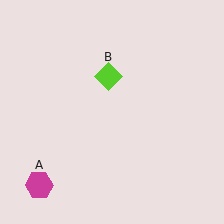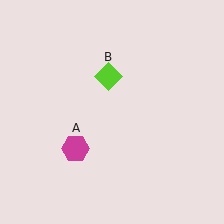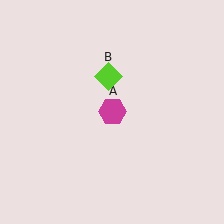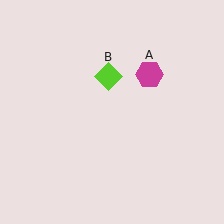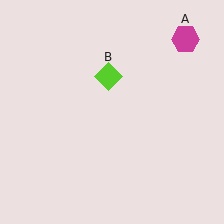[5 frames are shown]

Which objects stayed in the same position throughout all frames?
Lime diamond (object B) remained stationary.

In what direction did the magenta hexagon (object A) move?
The magenta hexagon (object A) moved up and to the right.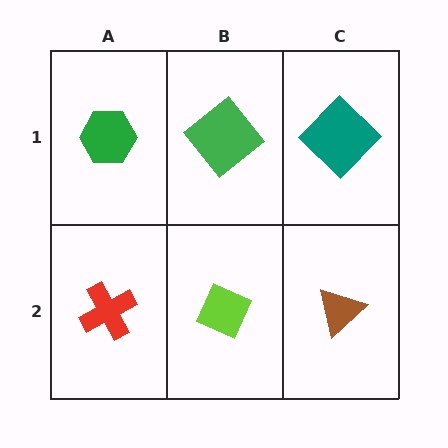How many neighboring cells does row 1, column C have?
2.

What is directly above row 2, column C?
A teal diamond.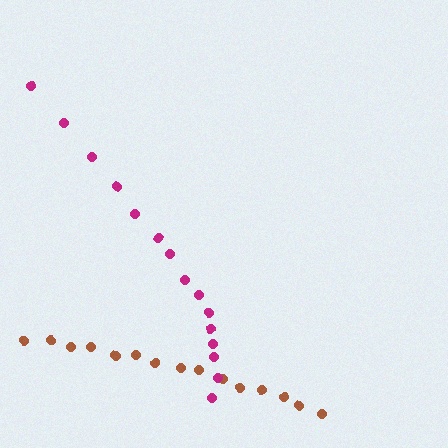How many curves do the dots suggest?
There are 2 distinct paths.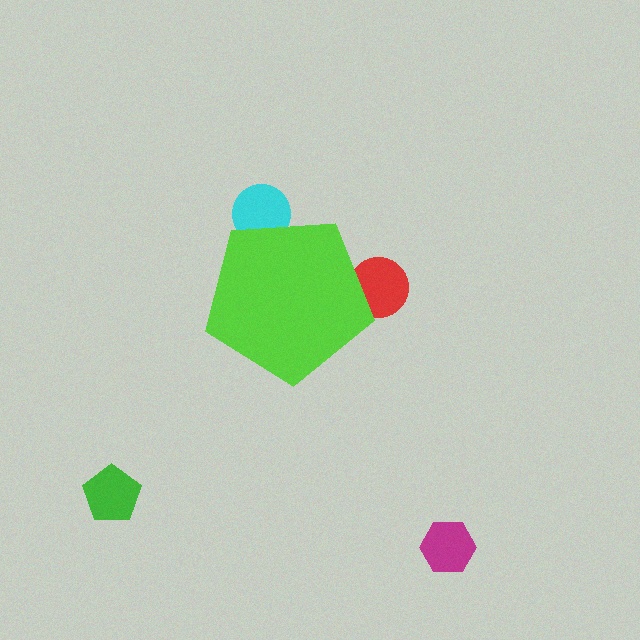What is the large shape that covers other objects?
A lime pentagon.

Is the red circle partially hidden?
Yes, the red circle is partially hidden behind the lime pentagon.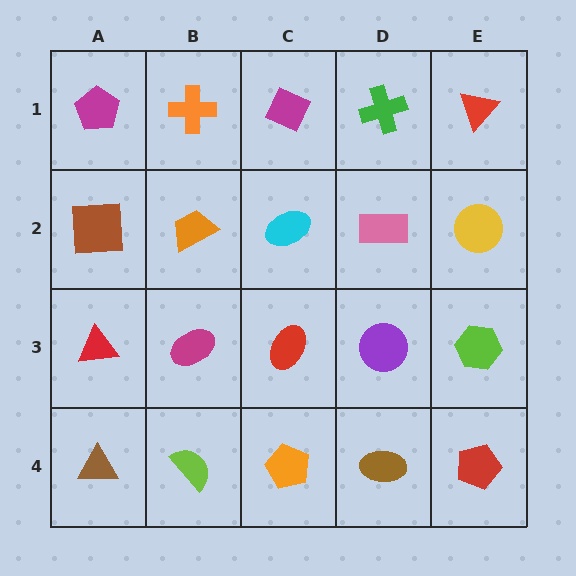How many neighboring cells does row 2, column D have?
4.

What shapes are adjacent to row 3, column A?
A brown square (row 2, column A), a brown triangle (row 4, column A), a magenta ellipse (row 3, column B).